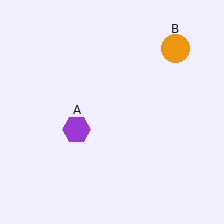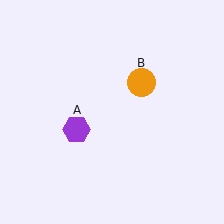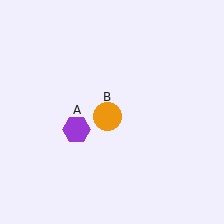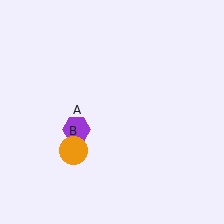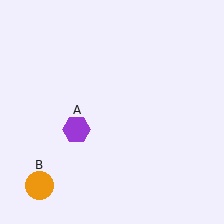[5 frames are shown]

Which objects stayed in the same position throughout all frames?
Purple hexagon (object A) remained stationary.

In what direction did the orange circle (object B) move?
The orange circle (object B) moved down and to the left.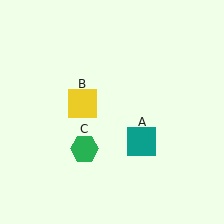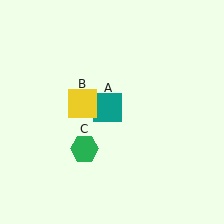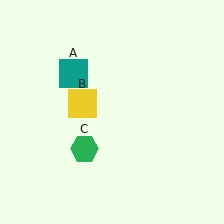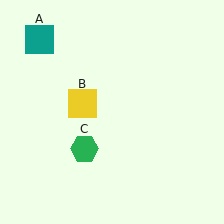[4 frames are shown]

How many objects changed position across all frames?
1 object changed position: teal square (object A).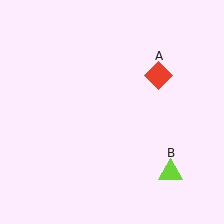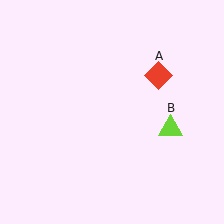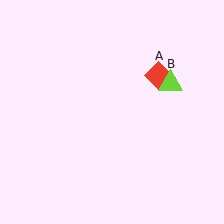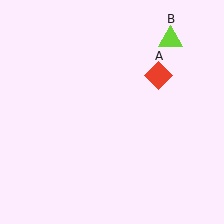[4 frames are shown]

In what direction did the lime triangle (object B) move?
The lime triangle (object B) moved up.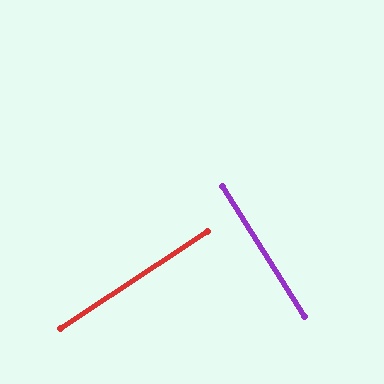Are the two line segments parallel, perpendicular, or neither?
Perpendicular — they meet at approximately 89°.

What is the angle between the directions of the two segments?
Approximately 89 degrees.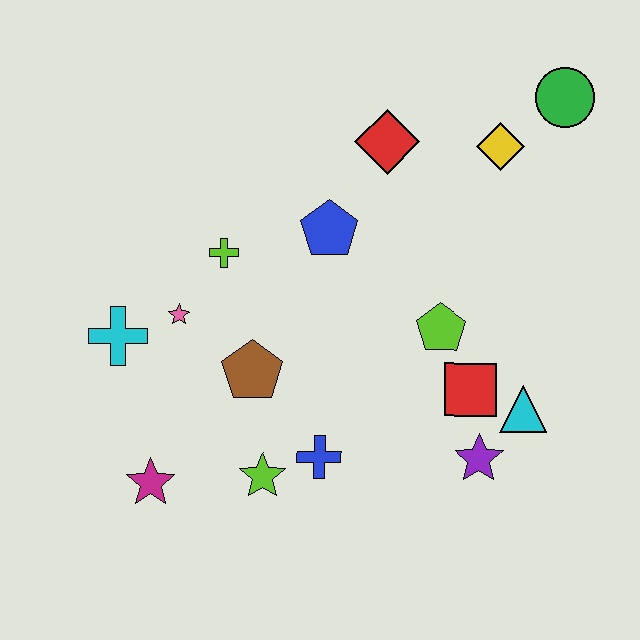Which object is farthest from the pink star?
The green circle is farthest from the pink star.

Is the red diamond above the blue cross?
Yes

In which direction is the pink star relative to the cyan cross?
The pink star is to the right of the cyan cross.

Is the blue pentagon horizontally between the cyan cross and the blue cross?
No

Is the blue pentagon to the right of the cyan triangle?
No